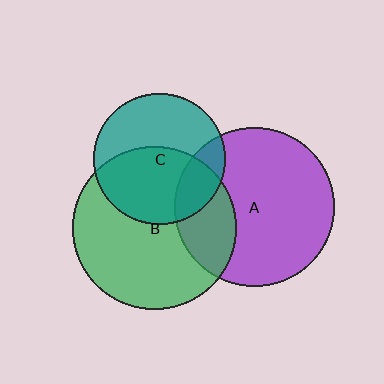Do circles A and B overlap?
Yes.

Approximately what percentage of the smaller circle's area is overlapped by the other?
Approximately 25%.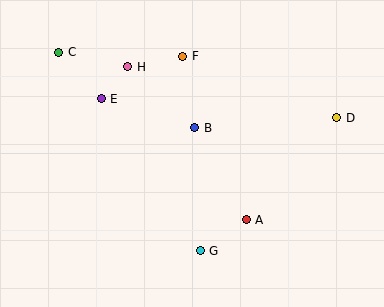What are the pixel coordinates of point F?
Point F is at (183, 56).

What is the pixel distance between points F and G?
The distance between F and G is 195 pixels.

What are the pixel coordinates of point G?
Point G is at (200, 251).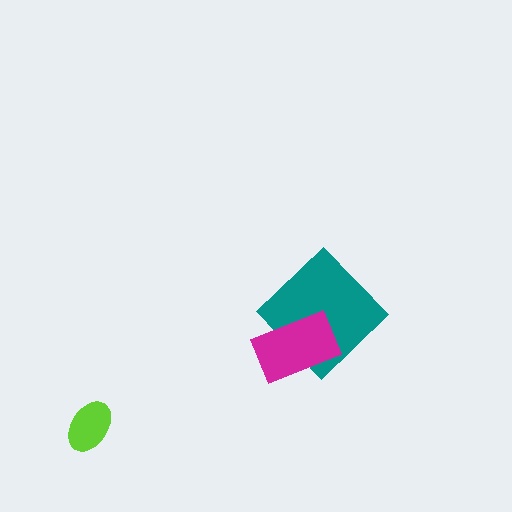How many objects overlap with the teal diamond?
1 object overlaps with the teal diamond.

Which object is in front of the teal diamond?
The magenta rectangle is in front of the teal diamond.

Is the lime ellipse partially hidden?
No, no other shape covers it.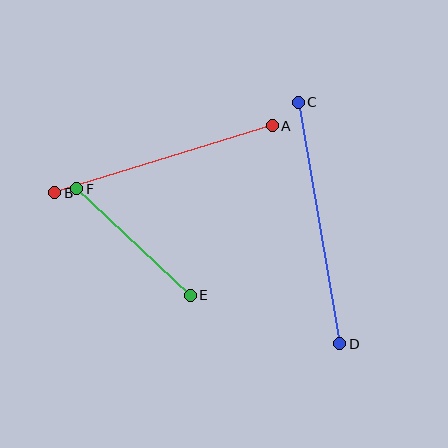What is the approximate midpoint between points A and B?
The midpoint is at approximately (163, 159) pixels.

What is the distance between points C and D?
The distance is approximately 245 pixels.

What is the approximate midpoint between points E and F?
The midpoint is at approximately (134, 242) pixels.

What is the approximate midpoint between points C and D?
The midpoint is at approximately (319, 223) pixels.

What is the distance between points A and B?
The distance is approximately 227 pixels.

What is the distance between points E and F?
The distance is approximately 155 pixels.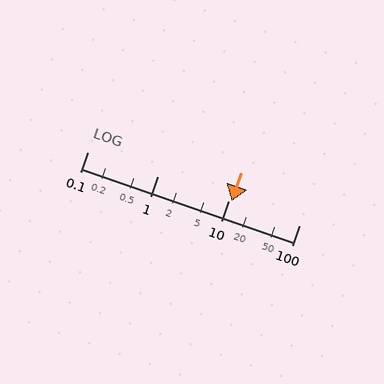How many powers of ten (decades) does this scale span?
The scale spans 3 decades, from 0.1 to 100.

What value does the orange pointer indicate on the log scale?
The pointer indicates approximately 11.